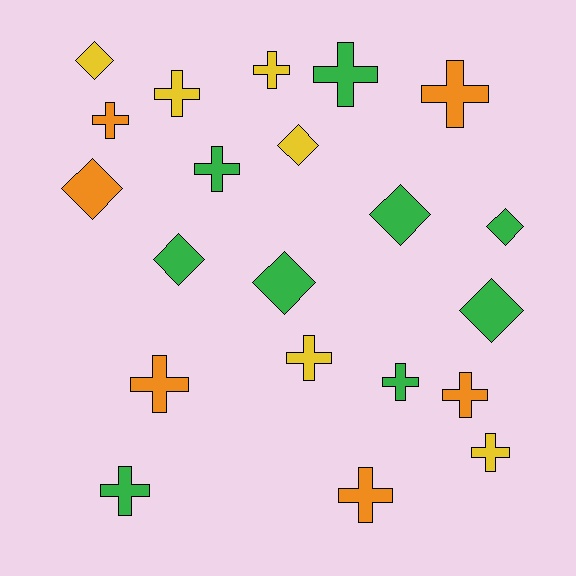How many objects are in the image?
There are 21 objects.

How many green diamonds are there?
There are 5 green diamonds.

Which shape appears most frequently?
Cross, with 13 objects.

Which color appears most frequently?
Green, with 9 objects.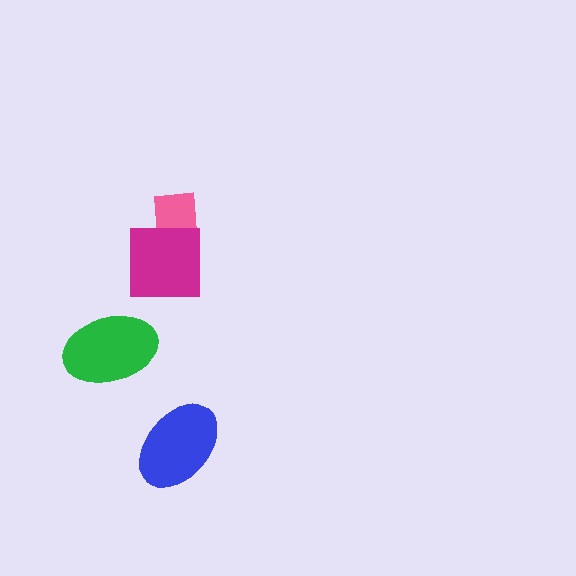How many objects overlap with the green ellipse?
0 objects overlap with the green ellipse.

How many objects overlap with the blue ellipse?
0 objects overlap with the blue ellipse.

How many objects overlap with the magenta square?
1 object overlaps with the magenta square.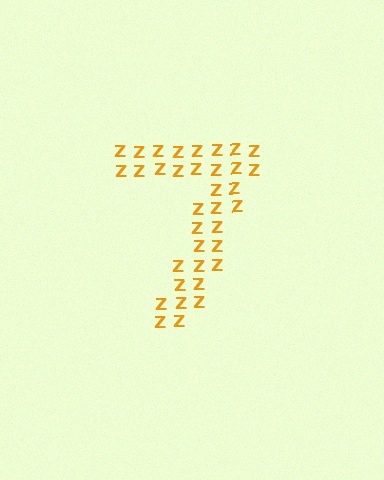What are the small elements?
The small elements are letter Z's.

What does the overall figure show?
The overall figure shows the digit 7.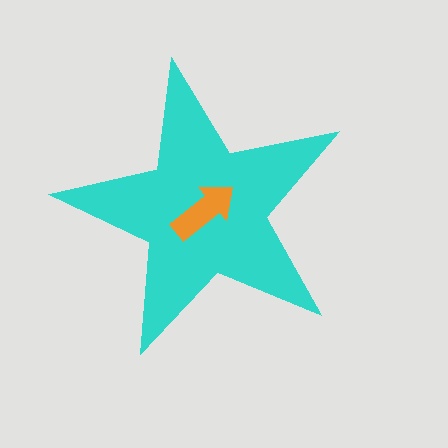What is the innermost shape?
The orange arrow.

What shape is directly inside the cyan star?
The orange arrow.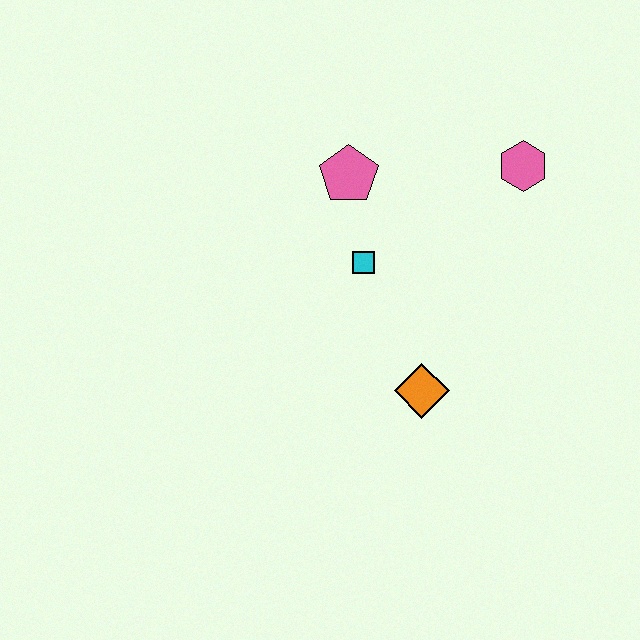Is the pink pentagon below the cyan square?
No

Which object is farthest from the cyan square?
The pink hexagon is farthest from the cyan square.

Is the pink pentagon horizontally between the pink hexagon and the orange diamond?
No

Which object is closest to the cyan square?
The pink pentagon is closest to the cyan square.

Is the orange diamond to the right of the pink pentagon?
Yes